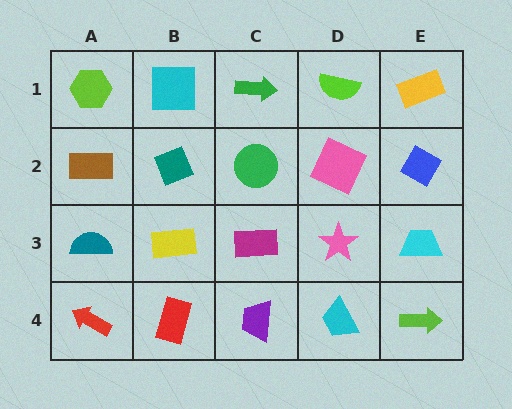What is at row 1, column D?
A lime semicircle.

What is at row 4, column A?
A red arrow.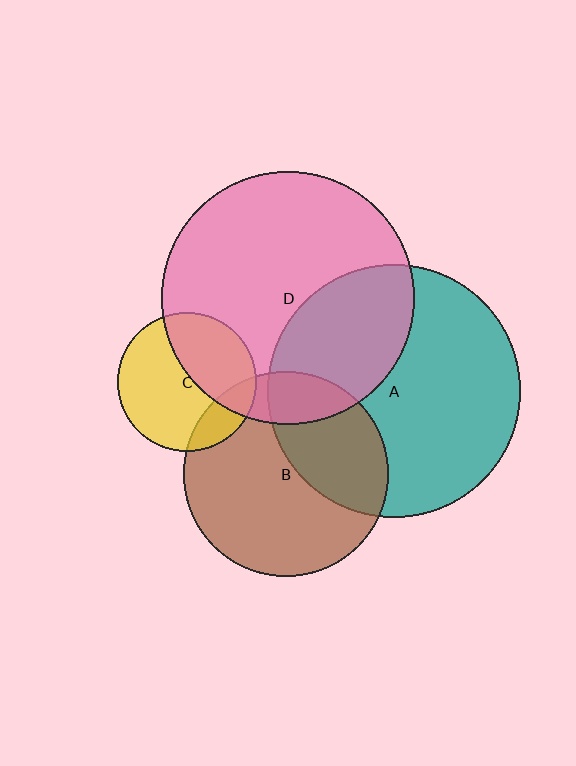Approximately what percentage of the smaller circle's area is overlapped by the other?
Approximately 20%.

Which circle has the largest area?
Circle D (pink).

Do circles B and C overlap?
Yes.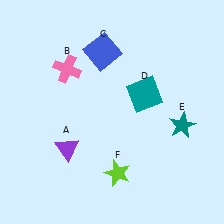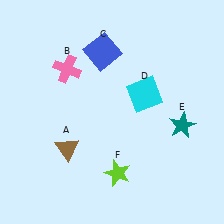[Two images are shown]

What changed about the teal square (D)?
In Image 1, D is teal. In Image 2, it changed to cyan.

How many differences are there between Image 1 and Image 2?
There are 2 differences between the two images.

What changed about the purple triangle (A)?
In Image 1, A is purple. In Image 2, it changed to brown.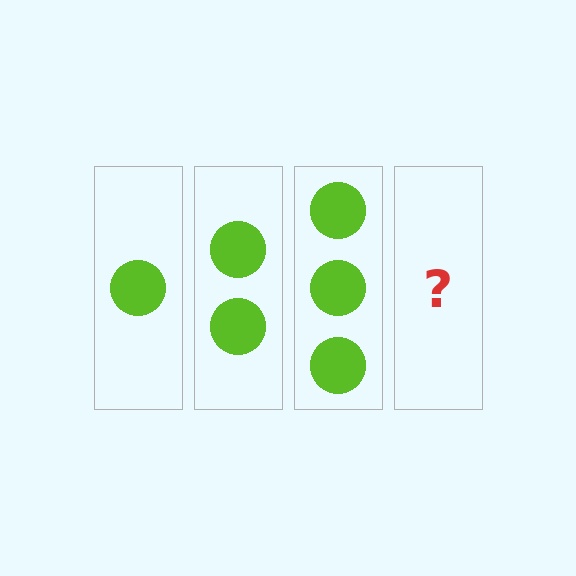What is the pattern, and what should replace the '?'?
The pattern is that each step adds one more circle. The '?' should be 4 circles.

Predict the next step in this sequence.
The next step is 4 circles.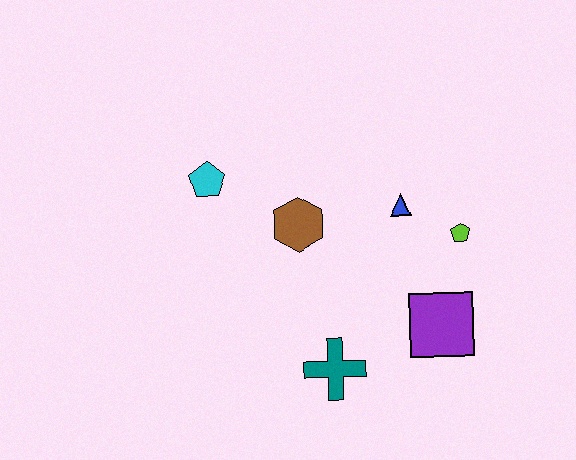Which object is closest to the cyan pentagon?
The brown hexagon is closest to the cyan pentagon.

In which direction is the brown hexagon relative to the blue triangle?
The brown hexagon is to the left of the blue triangle.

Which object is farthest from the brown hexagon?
The purple square is farthest from the brown hexagon.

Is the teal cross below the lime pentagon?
Yes